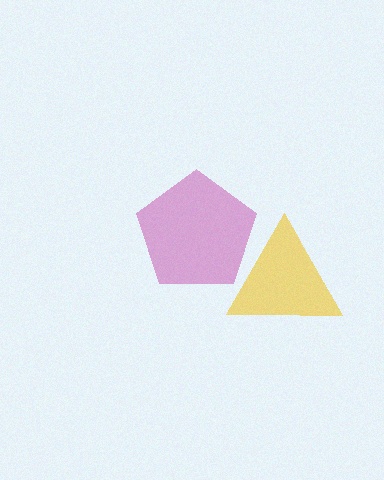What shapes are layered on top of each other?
The layered shapes are: a magenta pentagon, a yellow triangle.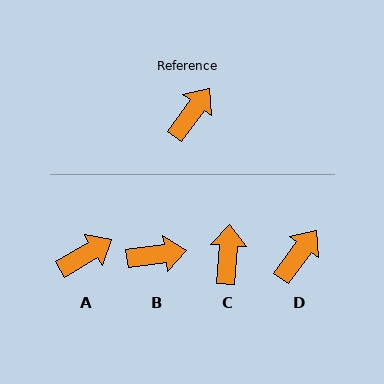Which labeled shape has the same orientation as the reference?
D.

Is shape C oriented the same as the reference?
No, it is off by about 33 degrees.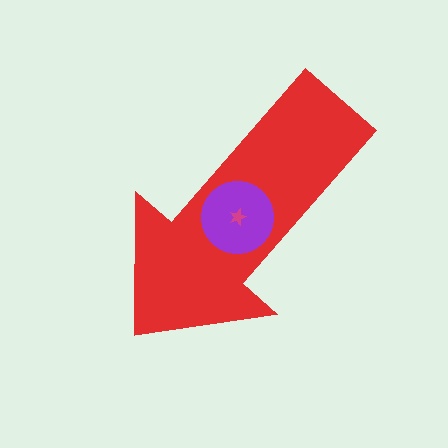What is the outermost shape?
The red arrow.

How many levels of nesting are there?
3.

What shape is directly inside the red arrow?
The purple circle.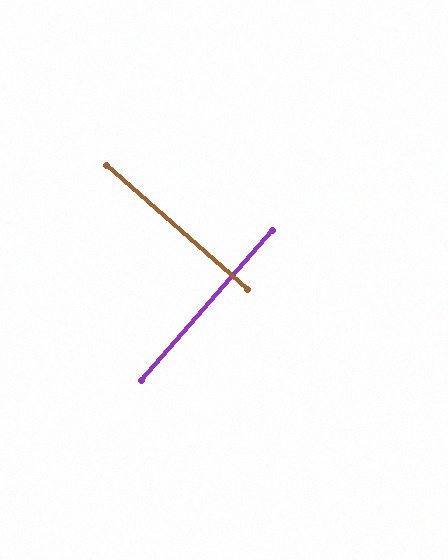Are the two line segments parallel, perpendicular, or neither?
Perpendicular — they meet at approximately 90°.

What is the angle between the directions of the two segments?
Approximately 90 degrees.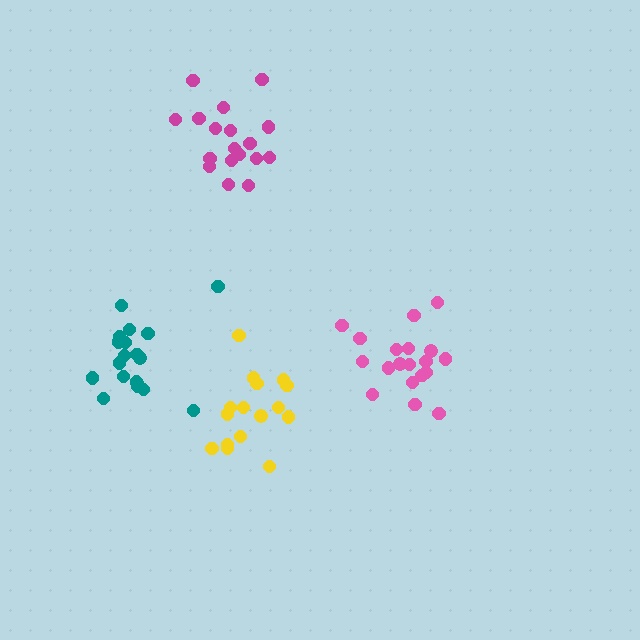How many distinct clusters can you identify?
There are 4 distinct clusters.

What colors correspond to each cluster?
The clusters are colored: pink, yellow, magenta, teal.